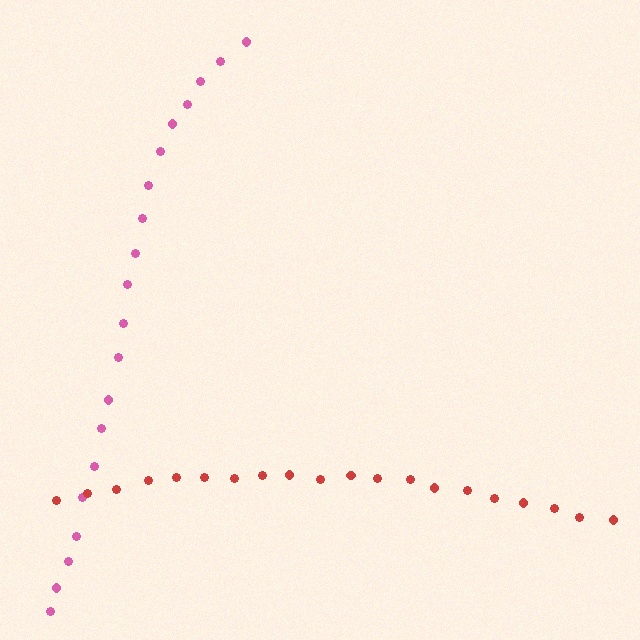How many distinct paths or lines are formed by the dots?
There are 2 distinct paths.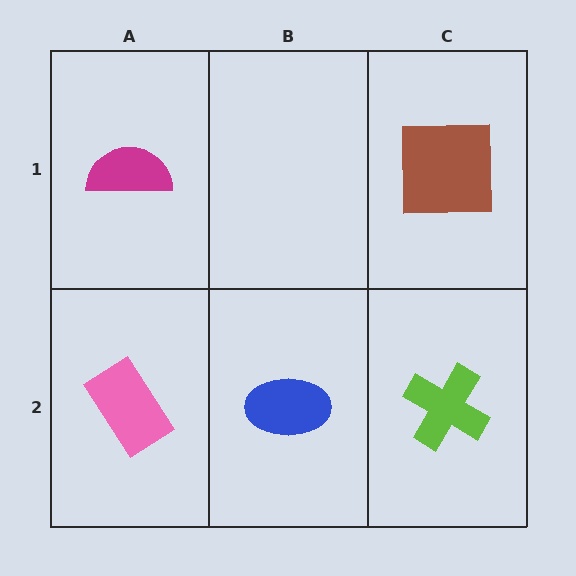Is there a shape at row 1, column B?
No, that cell is empty.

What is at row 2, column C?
A lime cross.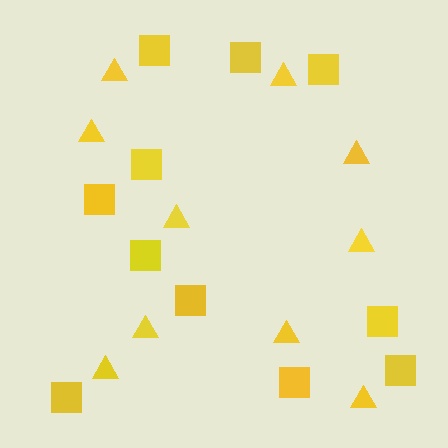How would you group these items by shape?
There are 2 groups: one group of triangles (10) and one group of squares (11).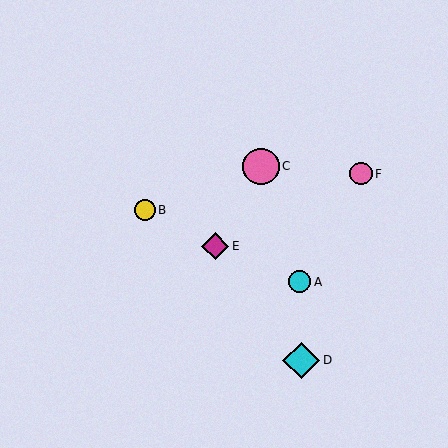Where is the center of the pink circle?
The center of the pink circle is at (261, 166).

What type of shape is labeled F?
Shape F is a pink circle.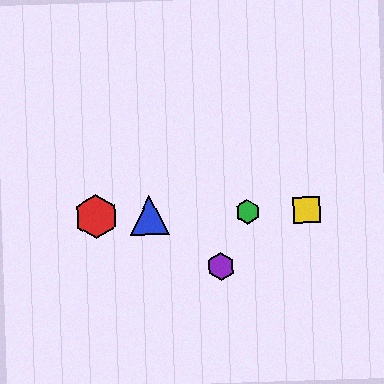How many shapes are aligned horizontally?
4 shapes (the red hexagon, the blue triangle, the green hexagon, the yellow square) are aligned horizontally.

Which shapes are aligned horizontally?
The red hexagon, the blue triangle, the green hexagon, the yellow square are aligned horizontally.